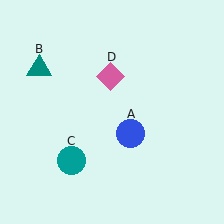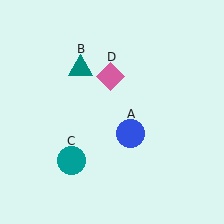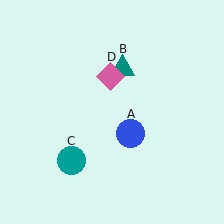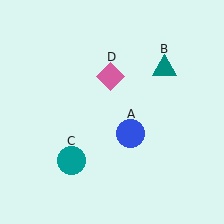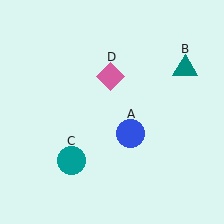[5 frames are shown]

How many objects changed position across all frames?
1 object changed position: teal triangle (object B).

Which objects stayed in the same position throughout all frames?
Blue circle (object A) and teal circle (object C) and pink diamond (object D) remained stationary.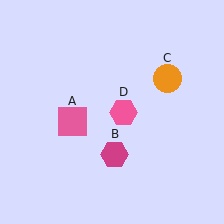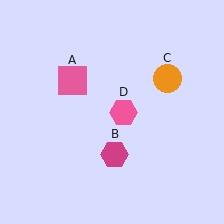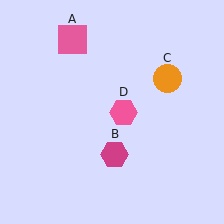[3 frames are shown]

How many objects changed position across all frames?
1 object changed position: pink square (object A).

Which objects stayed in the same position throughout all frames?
Magenta hexagon (object B) and orange circle (object C) and pink hexagon (object D) remained stationary.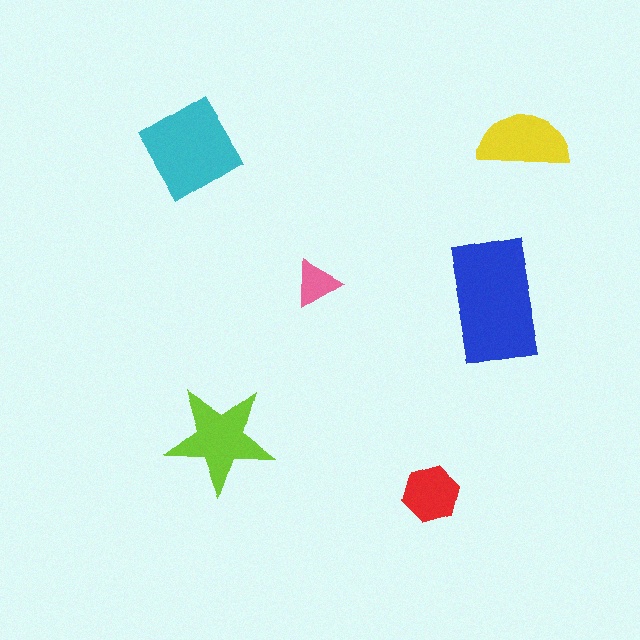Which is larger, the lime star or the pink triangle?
The lime star.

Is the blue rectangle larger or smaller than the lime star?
Larger.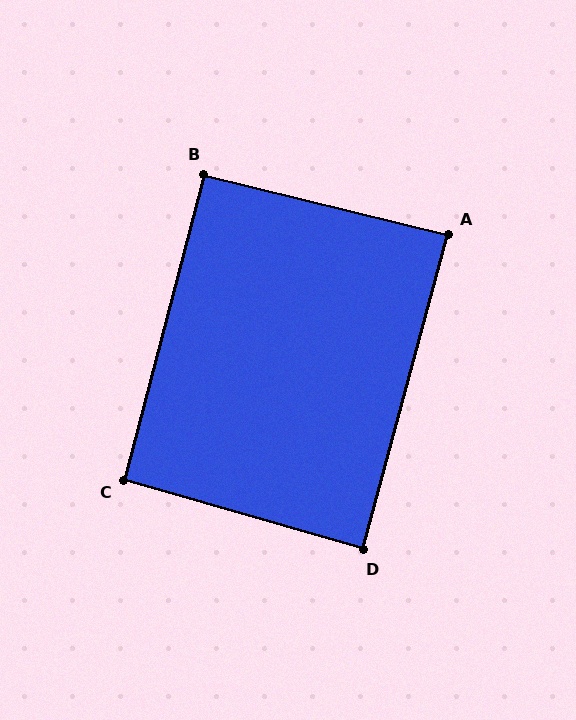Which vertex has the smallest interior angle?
A, at approximately 89 degrees.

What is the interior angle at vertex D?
Approximately 89 degrees (approximately right).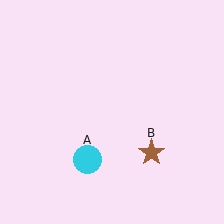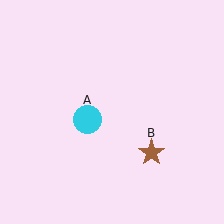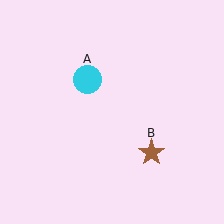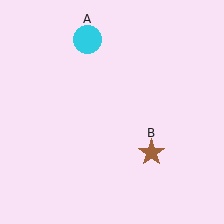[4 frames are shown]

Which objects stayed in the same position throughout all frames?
Brown star (object B) remained stationary.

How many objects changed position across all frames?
1 object changed position: cyan circle (object A).